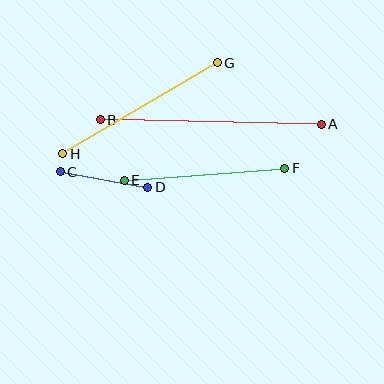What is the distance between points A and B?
The distance is approximately 221 pixels.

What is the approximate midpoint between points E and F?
The midpoint is at approximately (204, 174) pixels.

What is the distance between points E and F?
The distance is approximately 161 pixels.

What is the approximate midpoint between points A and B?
The midpoint is at approximately (211, 122) pixels.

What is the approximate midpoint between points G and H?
The midpoint is at approximately (140, 108) pixels.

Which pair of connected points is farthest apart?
Points A and B are farthest apart.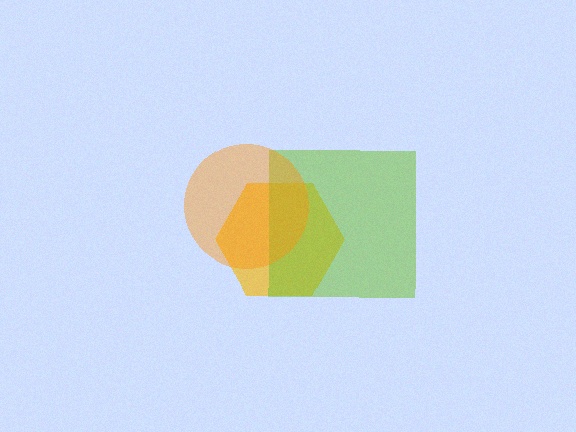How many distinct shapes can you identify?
There are 3 distinct shapes: a yellow hexagon, a lime square, an orange circle.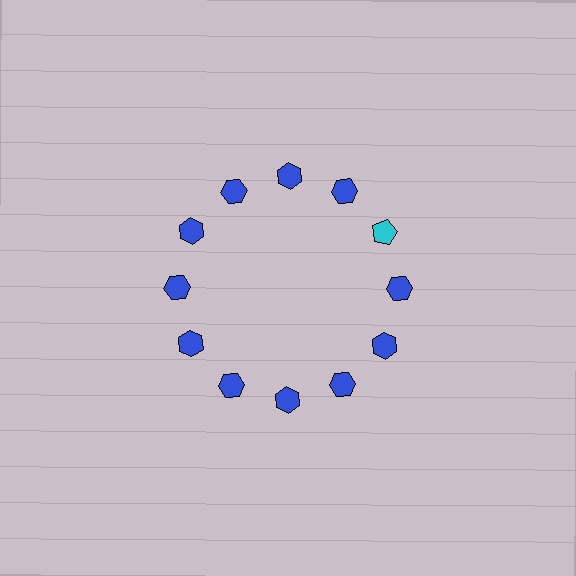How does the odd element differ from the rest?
It differs in both color (cyan instead of blue) and shape (pentagon instead of hexagon).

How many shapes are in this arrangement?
There are 12 shapes arranged in a ring pattern.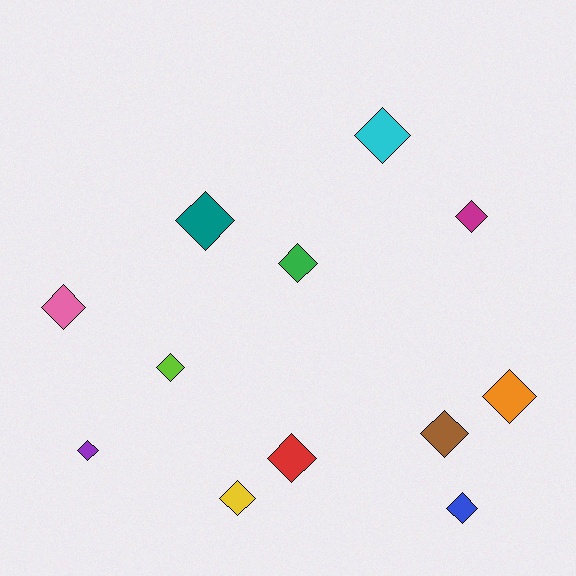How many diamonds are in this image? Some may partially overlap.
There are 12 diamonds.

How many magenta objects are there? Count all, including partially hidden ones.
There is 1 magenta object.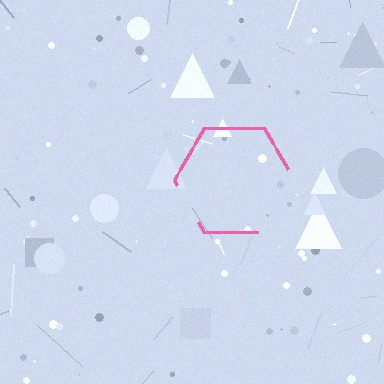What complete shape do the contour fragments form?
The contour fragments form a hexagon.